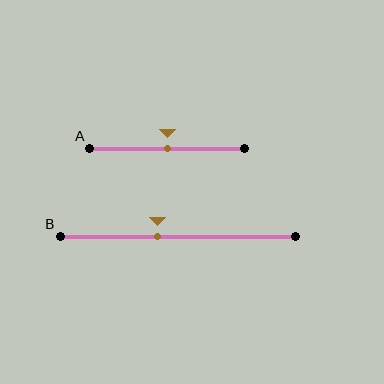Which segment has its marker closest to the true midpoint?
Segment A has its marker closest to the true midpoint.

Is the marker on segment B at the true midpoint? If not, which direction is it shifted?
No, the marker on segment B is shifted to the left by about 9% of the segment length.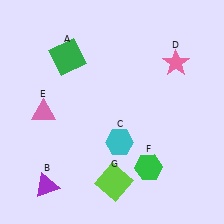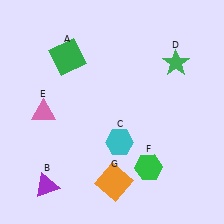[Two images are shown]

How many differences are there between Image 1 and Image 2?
There are 2 differences between the two images.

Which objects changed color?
D changed from pink to green. G changed from lime to orange.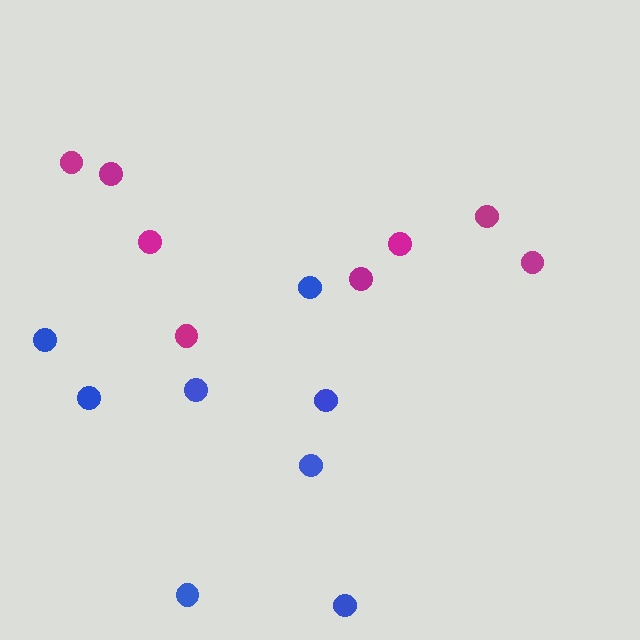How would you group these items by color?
There are 2 groups: one group of blue circles (8) and one group of magenta circles (8).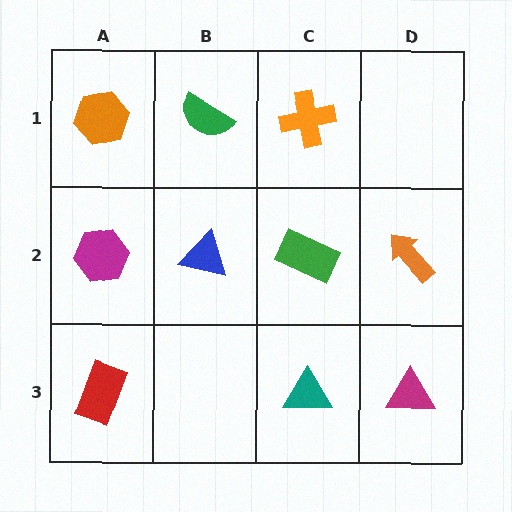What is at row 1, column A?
An orange hexagon.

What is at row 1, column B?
A green semicircle.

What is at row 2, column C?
A green rectangle.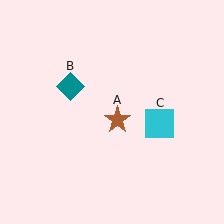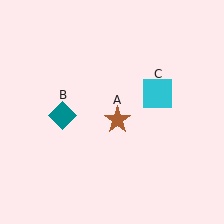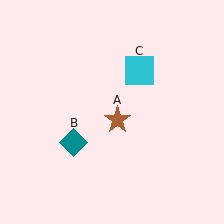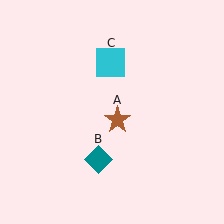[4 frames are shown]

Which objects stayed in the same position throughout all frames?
Brown star (object A) remained stationary.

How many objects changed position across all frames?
2 objects changed position: teal diamond (object B), cyan square (object C).